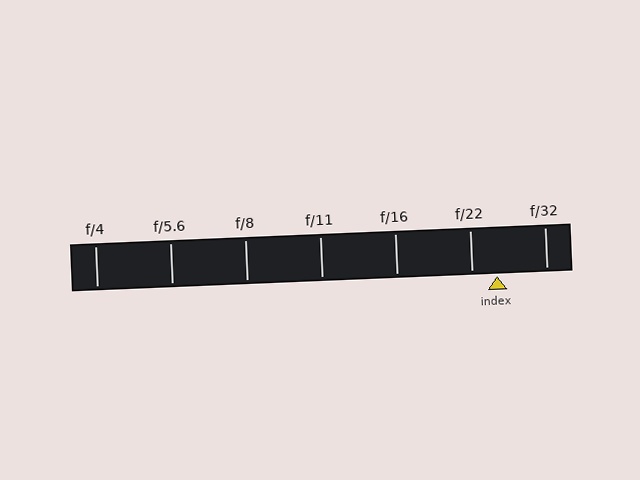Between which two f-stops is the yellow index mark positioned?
The index mark is between f/22 and f/32.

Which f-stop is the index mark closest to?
The index mark is closest to f/22.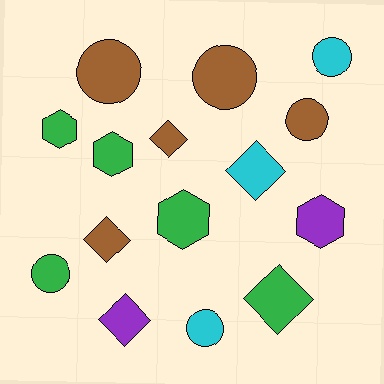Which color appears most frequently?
Green, with 5 objects.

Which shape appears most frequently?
Circle, with 6 objects.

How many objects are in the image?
There are 15 objects.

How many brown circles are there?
There are 3 brown circles.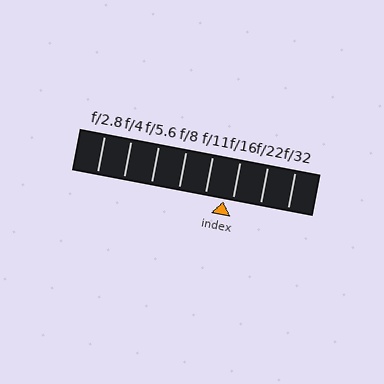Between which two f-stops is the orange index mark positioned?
The index mark is between f/11 and f/16.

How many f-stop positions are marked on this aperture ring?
There are 8 f-stop positions marked.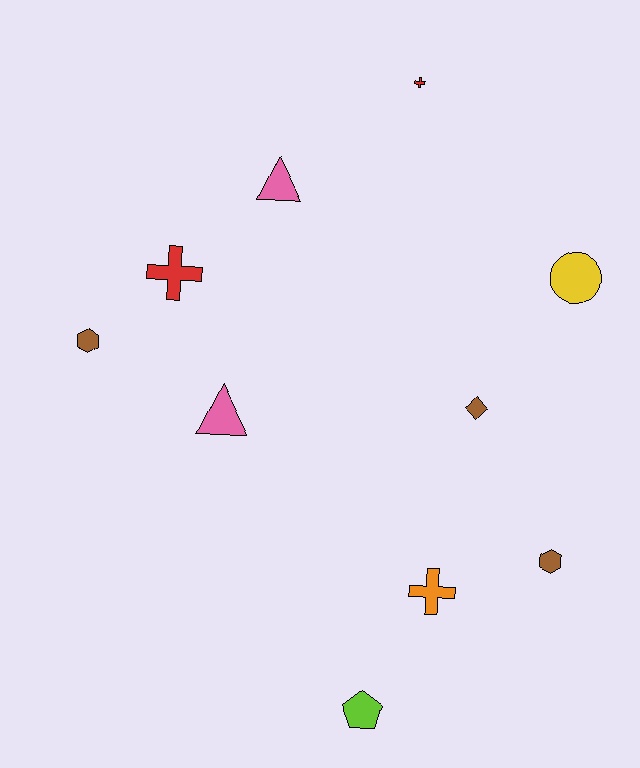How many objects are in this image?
There are 10 objects.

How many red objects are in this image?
There are 2 red objects.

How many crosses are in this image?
There are 3 crosses.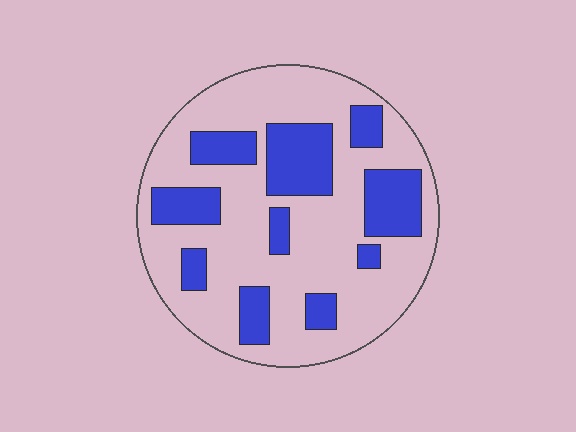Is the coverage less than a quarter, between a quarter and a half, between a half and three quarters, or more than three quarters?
Between a quarter and a half.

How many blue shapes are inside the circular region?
10.